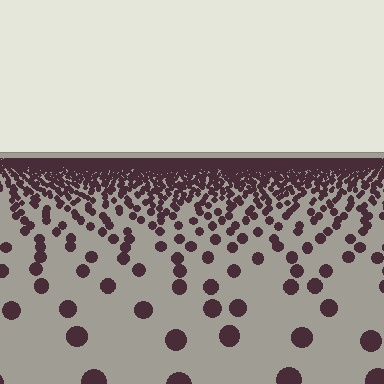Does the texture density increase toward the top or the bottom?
Density increases toward the top.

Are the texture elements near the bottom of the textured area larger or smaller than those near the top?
Larger. Near the bottom, elements are closer to the viewer and appear at a bigger on-screen size.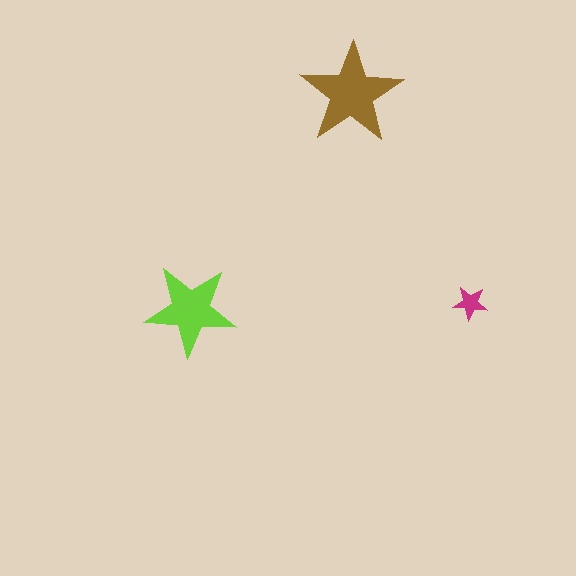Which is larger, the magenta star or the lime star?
The lime one.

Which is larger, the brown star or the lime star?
The brown one.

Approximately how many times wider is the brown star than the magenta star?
About 3 times wider.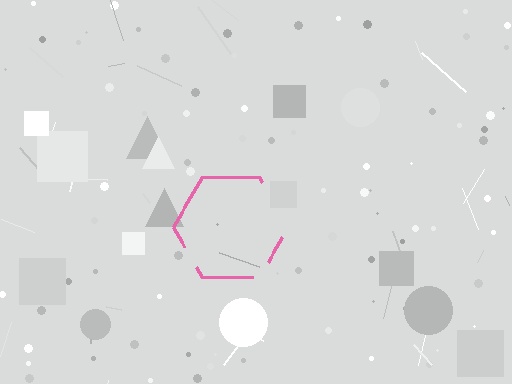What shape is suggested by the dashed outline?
The dashed outline suggests a hexagon.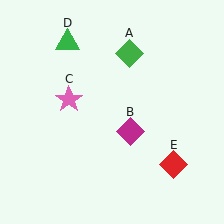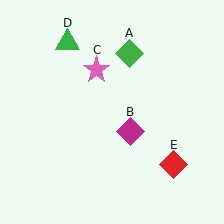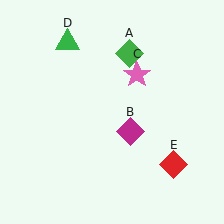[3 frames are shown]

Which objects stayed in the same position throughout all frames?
Green diamond (object A) and magenta diamond (object B) and green triangle (object D) and red diamond (object E) remained stationary.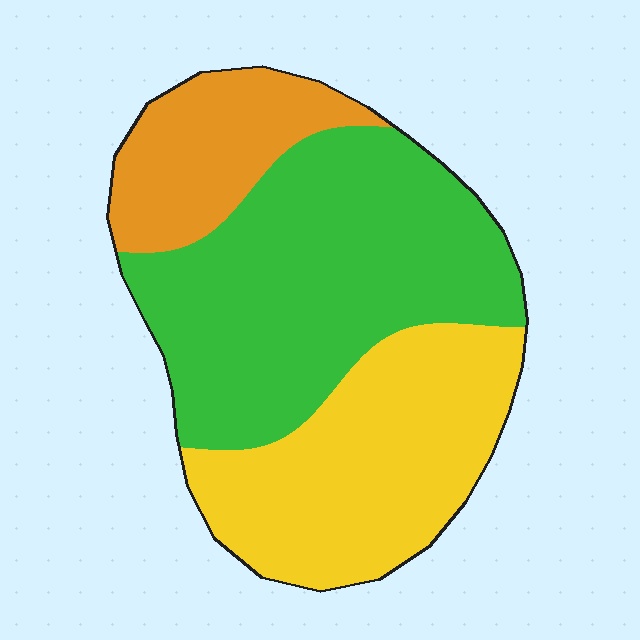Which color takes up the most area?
Green, at roughly 50%.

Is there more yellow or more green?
Green.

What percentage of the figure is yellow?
Yellow covers roughly 35% of the figure.